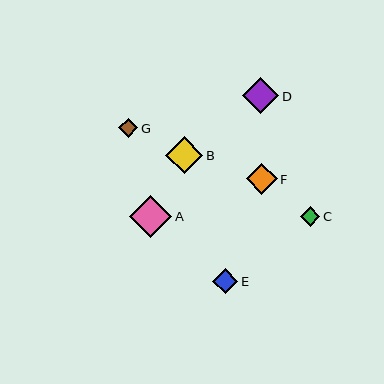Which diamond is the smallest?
Diamond G is the smallest with a size of approximately 19 pixels.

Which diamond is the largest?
Diamond A is the largest with a size of approximately 42 pixels.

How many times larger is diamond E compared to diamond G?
Diamond E is approximately 1.3 times the size of diamond G.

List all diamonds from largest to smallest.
From largest to smallest: A, B, D, F, E, C, G.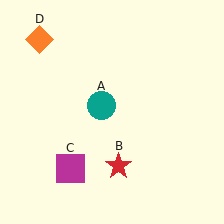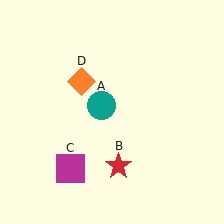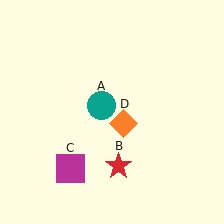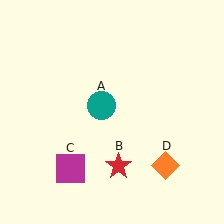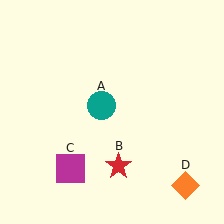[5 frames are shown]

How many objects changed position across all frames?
1 object changed position: orange diamond (object D).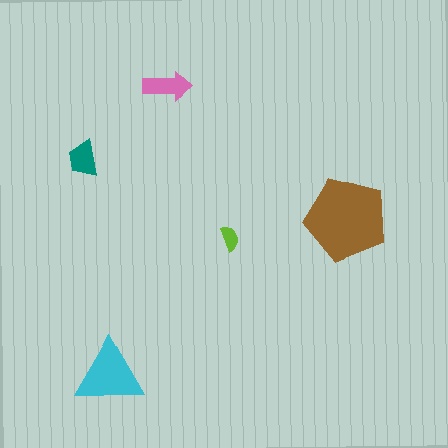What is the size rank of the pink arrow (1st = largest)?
3rd.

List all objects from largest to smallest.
The brown pentagon, the cyan triangle, the pink arrow, the teal trapezoid, the lime semicircle.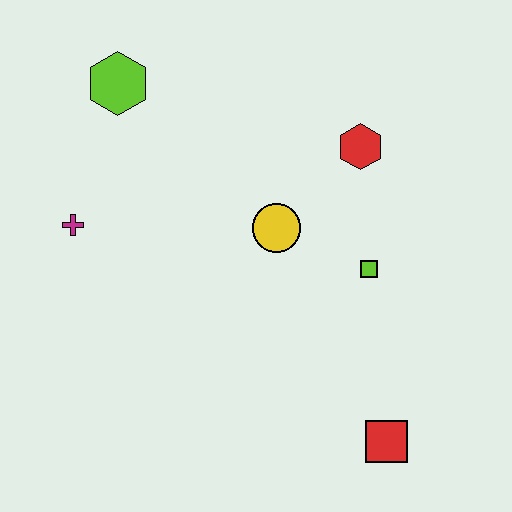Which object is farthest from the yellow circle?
The red square is farthest from the yellow circle.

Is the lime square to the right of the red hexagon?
Yes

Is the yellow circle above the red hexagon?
No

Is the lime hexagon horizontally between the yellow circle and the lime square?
No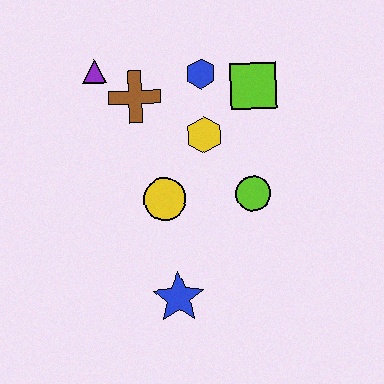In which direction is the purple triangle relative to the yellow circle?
The purple triangle is above the yellow circle.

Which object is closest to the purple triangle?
The brown cross is closest to the purple triangle.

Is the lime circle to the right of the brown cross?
Yes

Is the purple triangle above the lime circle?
Yes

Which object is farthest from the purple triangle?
The blue star is farthest from the purple triangle.